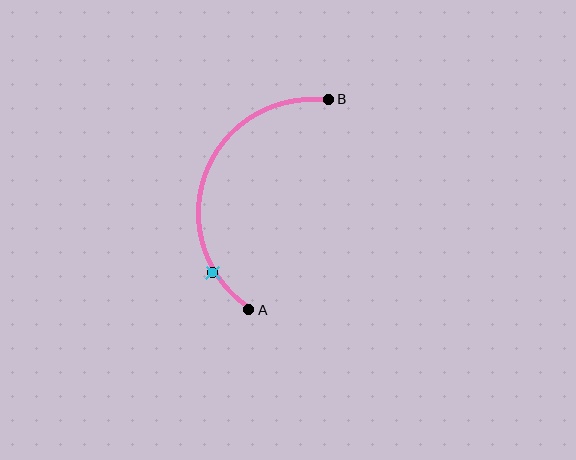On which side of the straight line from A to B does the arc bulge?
The arc bulges to the left of the straight line connecting A and B.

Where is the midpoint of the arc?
The arc midpoint is the point on the curve farthest from the straight line joining A and B. It sits to the left of that line.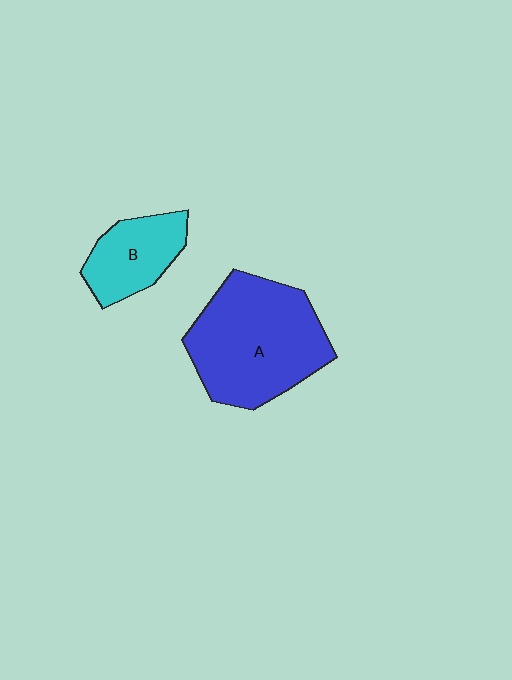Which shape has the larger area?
Shape A (blue).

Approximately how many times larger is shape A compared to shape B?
Approximately 2.2 times.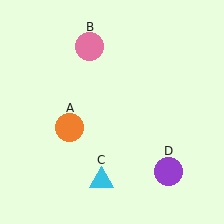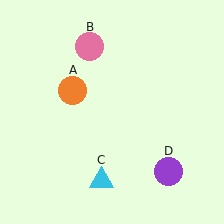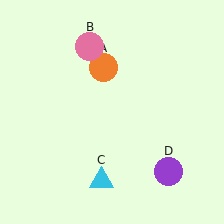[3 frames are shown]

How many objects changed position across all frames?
1 object changed position: orange circle (object A).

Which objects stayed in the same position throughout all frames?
Pink circle (object B) and cyan triangle (object C) and purple circle (object D) remained stationary.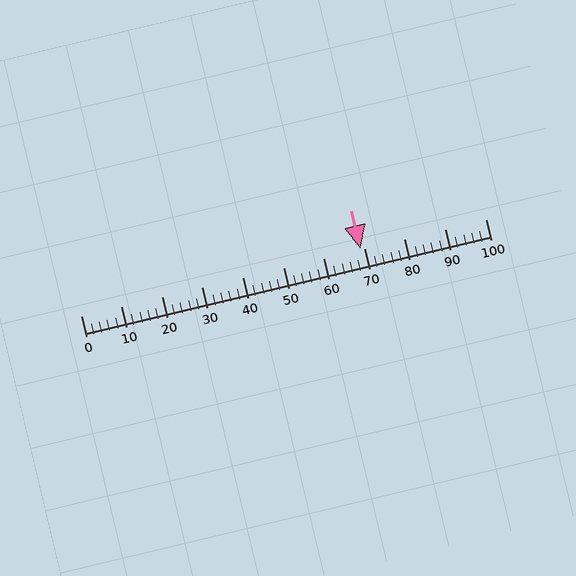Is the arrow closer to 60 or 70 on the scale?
The arrow is closer to 70.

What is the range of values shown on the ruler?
The ruler shows values from 0 to 100.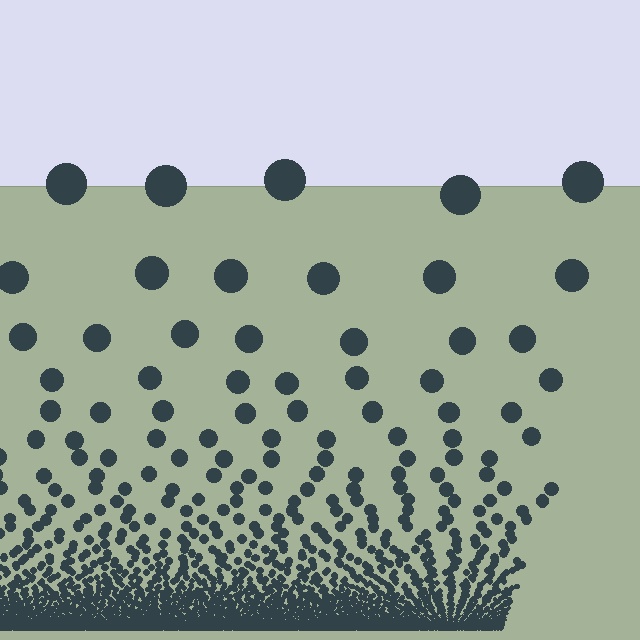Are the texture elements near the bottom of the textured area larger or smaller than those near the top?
Smaller. The gradient is inverted — elements near the bottom are smaller and denser.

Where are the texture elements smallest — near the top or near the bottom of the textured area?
Near the bottom.